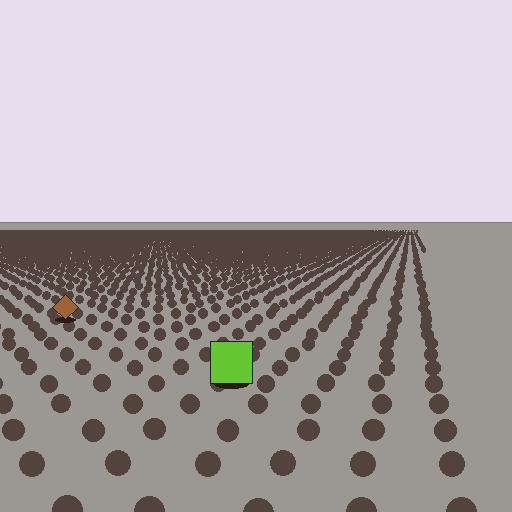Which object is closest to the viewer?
The lime square is closest. The texture marks near it are larger and more spread out.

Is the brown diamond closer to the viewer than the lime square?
No. The lime square is closer — you can tell from the texture gradient: the ground texture is coarser near it.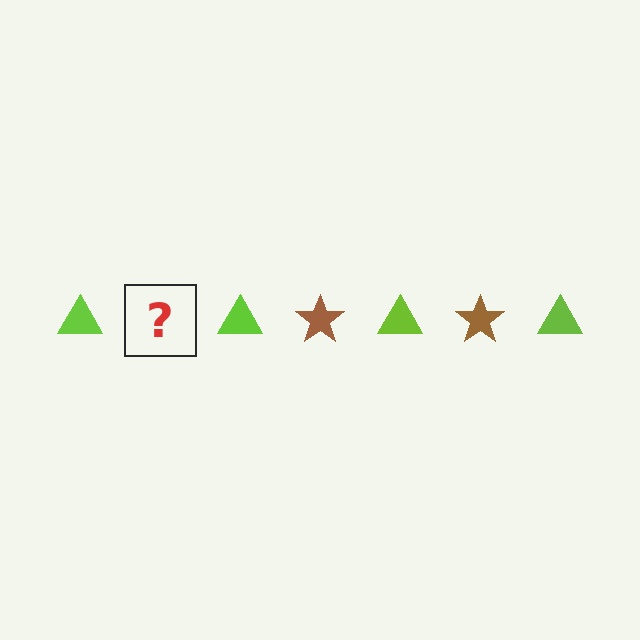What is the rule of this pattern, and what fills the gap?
The rule is that the pattern alternates between lime triangle and brown star. The gap should be filled with a brown star.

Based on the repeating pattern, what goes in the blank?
The blank should be a brown star.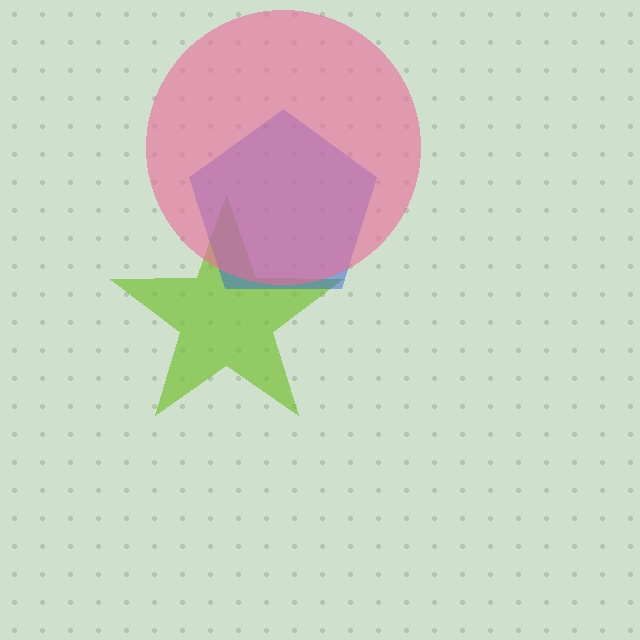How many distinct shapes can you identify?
There are 3 distinct shapes: a lime star, a blue pentagon, a pink circle.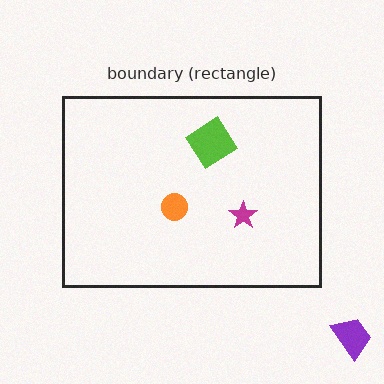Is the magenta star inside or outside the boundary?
Inside.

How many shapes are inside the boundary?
3 inside, 1 outside.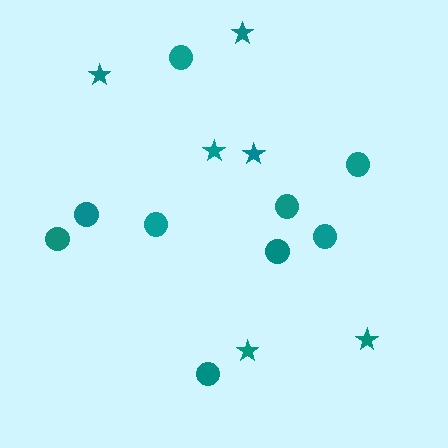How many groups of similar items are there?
There are 2 groups: one group of stars (6) and one group of circles (9).